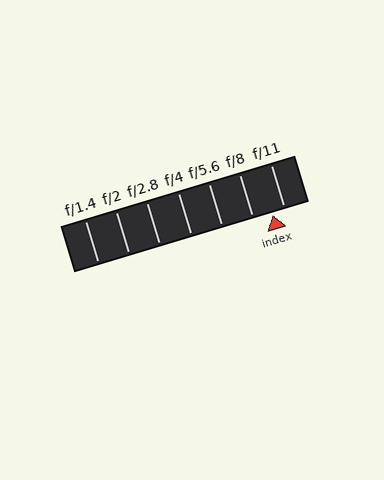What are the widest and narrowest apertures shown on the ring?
The widest aperture shown is f/1.4 and the narrowest is f/11.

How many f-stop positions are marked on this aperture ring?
There are 7 f-stop positions marked.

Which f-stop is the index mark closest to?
The index mark is closest to f/11.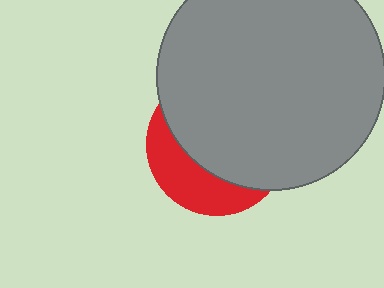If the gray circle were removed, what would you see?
You would see the complete red circle.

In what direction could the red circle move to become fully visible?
The red circle could move toward the lower-left. That would shift it out from behind the gray circle entirely.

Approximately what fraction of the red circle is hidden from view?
Roughly 68% of the red circle is hidden behind the gray circle.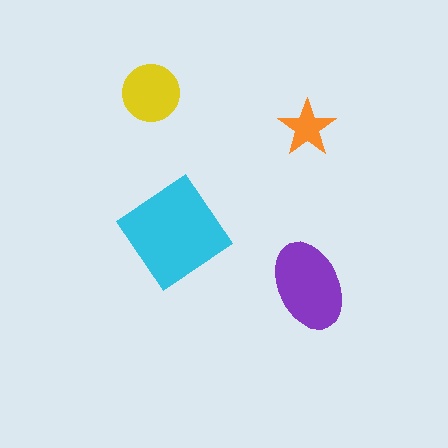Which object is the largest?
The cyan diamond.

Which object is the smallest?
The orange star.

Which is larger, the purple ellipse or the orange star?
The purple ellipse.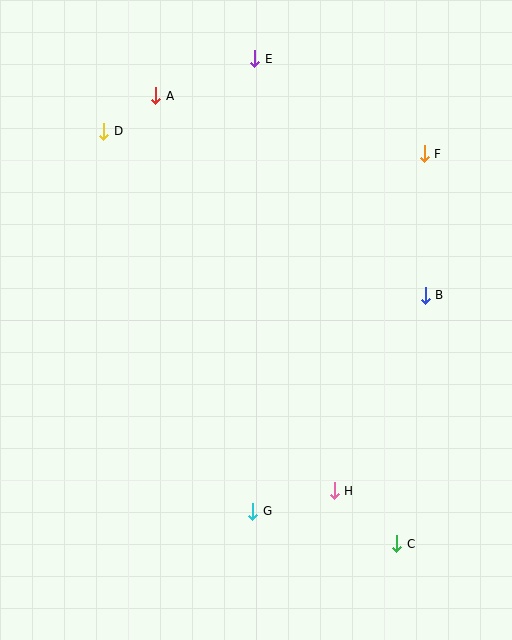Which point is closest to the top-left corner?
Point D is closest to the top-left corner.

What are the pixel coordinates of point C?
Point C is at (397, 544).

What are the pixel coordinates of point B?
Point B is at (425, 295).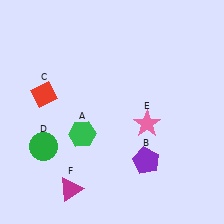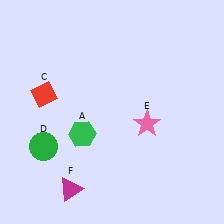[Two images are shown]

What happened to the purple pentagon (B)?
The purple pentagon (B) was removed in Image 2. It was in the bottom-right area of Image 1.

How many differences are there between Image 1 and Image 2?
There is 1 difference between the two images.